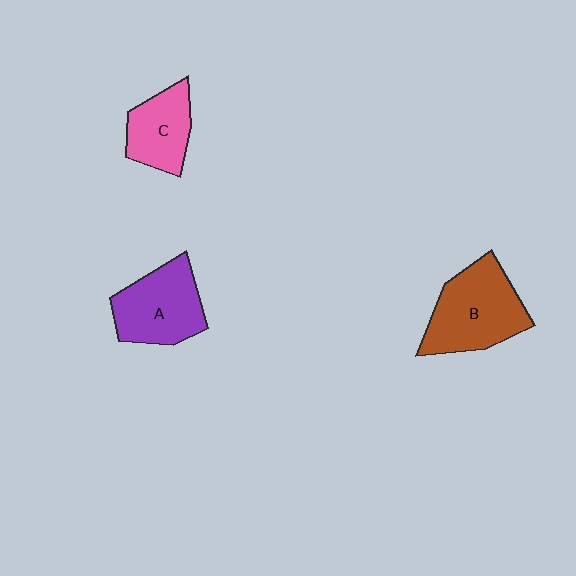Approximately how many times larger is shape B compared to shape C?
Approximately 1.6 times.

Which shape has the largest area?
Shape B (brown).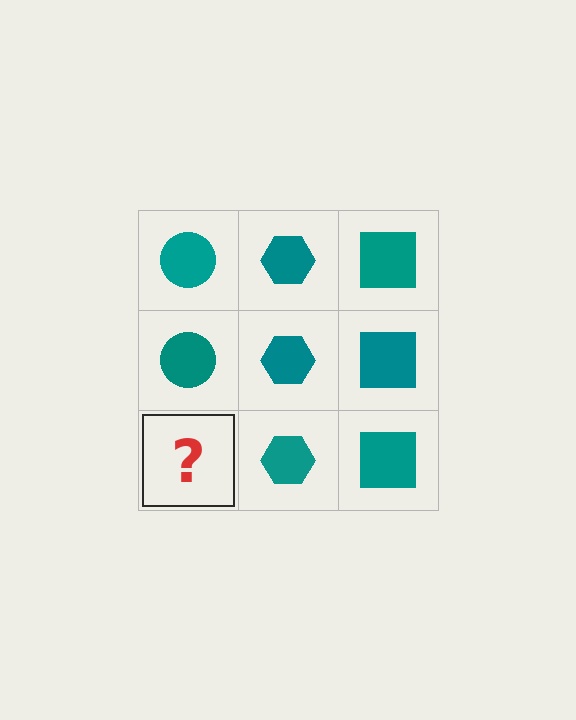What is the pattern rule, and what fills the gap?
The rule is that each column has a consistent shape. The gap should be filled with a teal circle.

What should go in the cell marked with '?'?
The missing cell should contain a teal circle.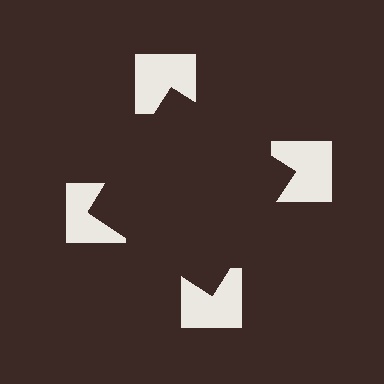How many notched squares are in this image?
There are 4 — one at each vertex of the illusory square.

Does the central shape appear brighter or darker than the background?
It typically appears slightly darker than the background, even though no actual brightness change is drawn.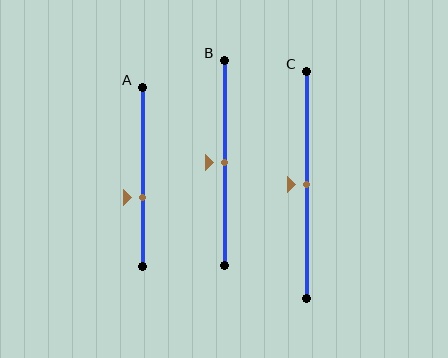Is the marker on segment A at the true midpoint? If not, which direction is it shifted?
No, the marker on segment A is shifted downward by about 11% of the segment length.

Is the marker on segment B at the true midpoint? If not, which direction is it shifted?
Yes, the marker on segment B is at the true midpoint.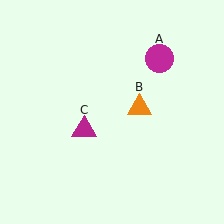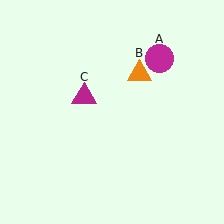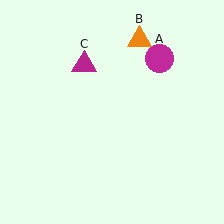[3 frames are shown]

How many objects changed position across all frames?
2 objects changed position: orange triangle (object B), magenta triangle (object C).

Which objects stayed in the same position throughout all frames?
Magenta circle (object A) remained stationary.